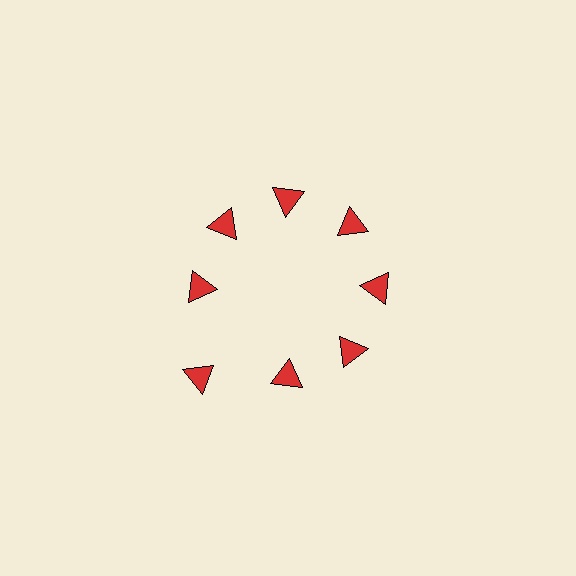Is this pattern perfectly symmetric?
No. The 8 red triangles are arranged in a ring, but one element near the 8 o'clock position is pushed outward from the center, breaking the 8-fold rotational symmetry.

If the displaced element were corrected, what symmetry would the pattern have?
It would have 8-fold rotational symmetry — the pattern would map onto itself every 45 degrees.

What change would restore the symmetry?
The symmetry would be restored by moving it inward, back onto the ring so that all 8 triangles sit at equal angles and equal distance from the center.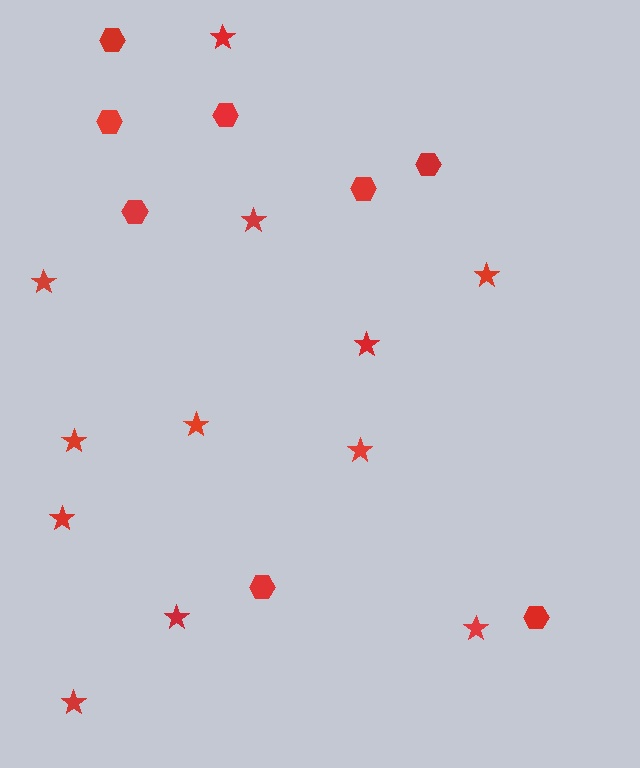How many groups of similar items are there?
There are 2 groups: one group of hexagons (8) and one group of stars (12).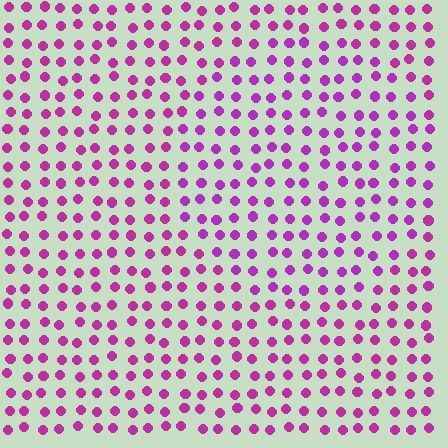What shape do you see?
I see a circle.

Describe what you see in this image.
The image is filled with small magenta elements in a uniform arrangement. A circle-shaped region is visible where the elements are tinted to a slightly different hue, forming a subtle color boundary.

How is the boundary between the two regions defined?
The boundary is defined purely by a slight shift in hue (about 17 degrees). Spacing, size, and orientation are identical on both sides.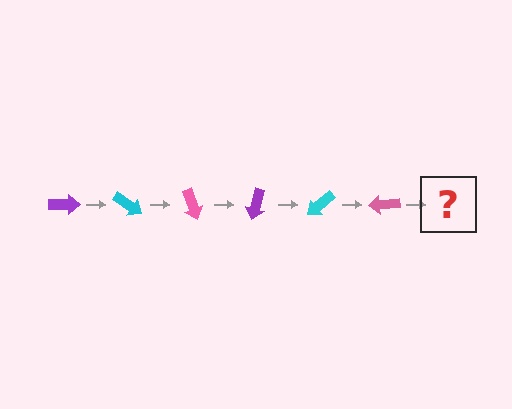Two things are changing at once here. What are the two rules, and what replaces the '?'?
The two rules are that it rotates 35 degrees each step and the color cycles through purple, cyan, and pink. The '?' should be a purple arrow, rotated 210 degrees from the start.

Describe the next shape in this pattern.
It should be a purple arrow, rotated 210 degrees from the start.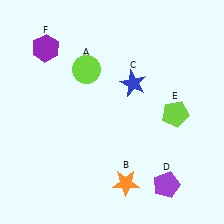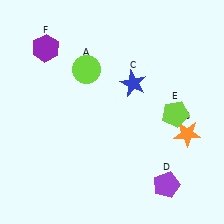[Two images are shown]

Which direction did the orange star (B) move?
The orange star (B) moved right.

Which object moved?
The orange star (B) moved right.